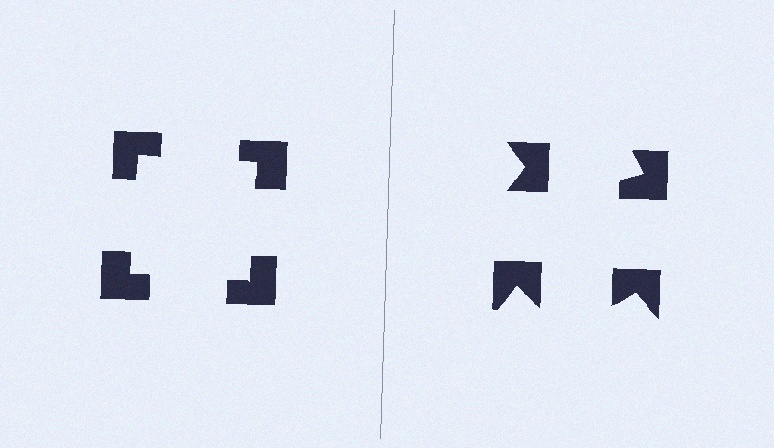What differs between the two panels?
The notched squares are positioned identically on both sides; only the wedge orientations differ. On the left they align to a square; on the right they are misaligned.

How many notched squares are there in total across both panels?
8 — 4 on each side.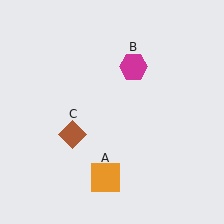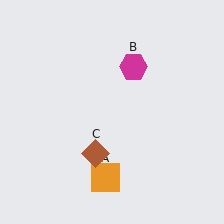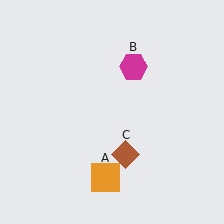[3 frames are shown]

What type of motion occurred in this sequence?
The brown diamond (object C) rotated counterclockwise around the center of the scene.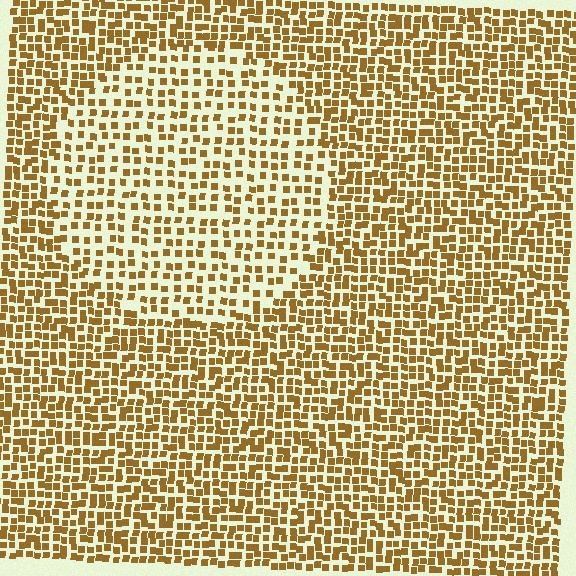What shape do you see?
I see a circle.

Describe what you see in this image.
The image contains small brown elements arranged at two different densities. A circle-shaped region is visible where the elements are less densely packed than the surrounding area.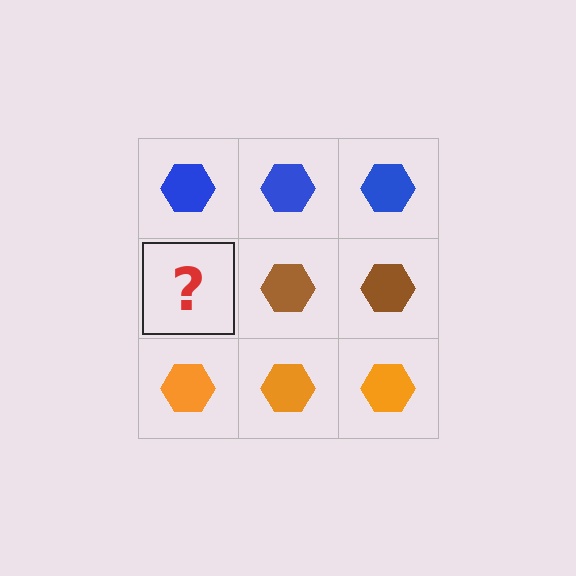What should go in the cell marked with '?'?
The missing cell should contain a brown hexagon.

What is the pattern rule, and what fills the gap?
The rule is that each row has a consistent color. The gap should be filled with a brown hexagon.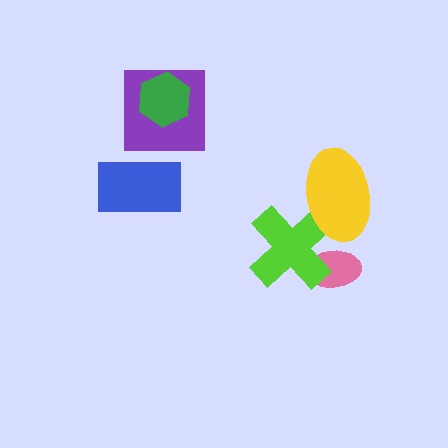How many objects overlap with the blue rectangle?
0 objects overlap with the blue rectangle.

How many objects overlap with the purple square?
1 object overlaps with the purple square.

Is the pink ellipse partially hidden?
Yes, it is partially covered by another shape.